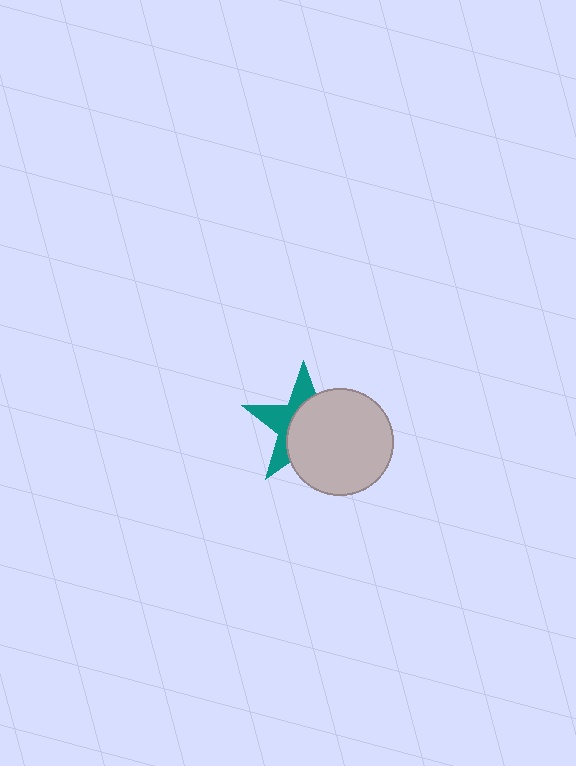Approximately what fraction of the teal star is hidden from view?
Roughly 60% of the teal star is hidden behind the light gray circle.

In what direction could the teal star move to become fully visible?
The teal star could move toward the upper-left. That would shift it out from behind the light gray circle entirely.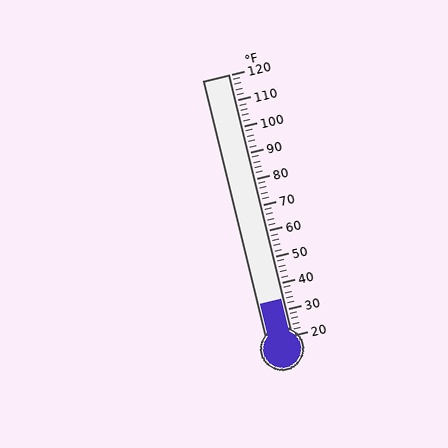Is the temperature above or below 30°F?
The temperature is above 30°F.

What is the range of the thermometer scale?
The thermometer scale ranges from 20°F to 120°F.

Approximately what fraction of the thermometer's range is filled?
The thermometer is filled to approximately 15% of its range.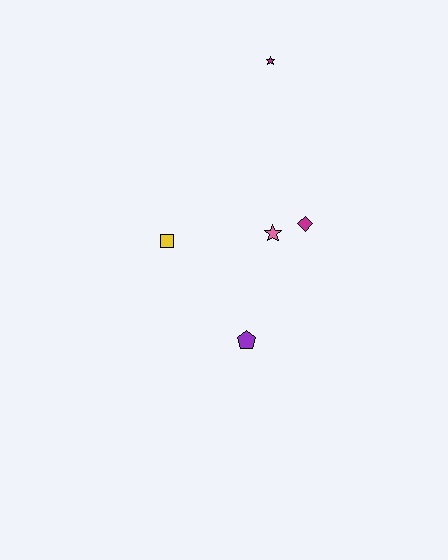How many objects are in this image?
There are 5 objects.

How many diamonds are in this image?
There is 1 diamond.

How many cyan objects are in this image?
There are no cyan objects.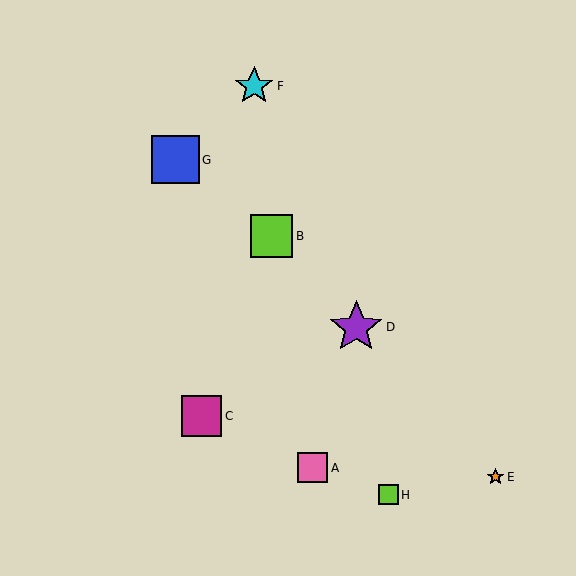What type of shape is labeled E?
Shape E is an orange star.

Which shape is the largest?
The purple star (labeled D) is the largest.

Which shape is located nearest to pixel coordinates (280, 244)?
The lime square (labeled B) at (272, 236) is nearest to that location.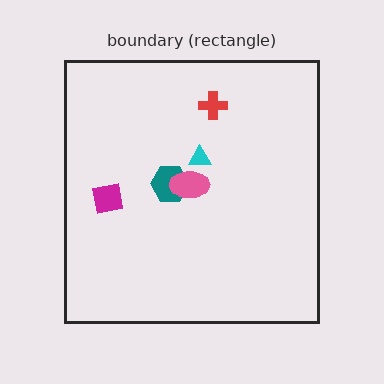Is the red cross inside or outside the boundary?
Inside.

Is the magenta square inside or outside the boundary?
Inside.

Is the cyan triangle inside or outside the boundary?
Inside.